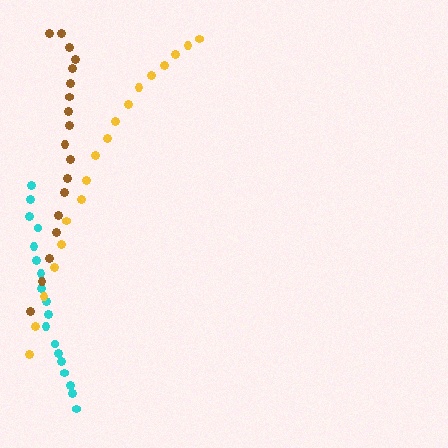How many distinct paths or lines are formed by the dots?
There are 3 distinct paths.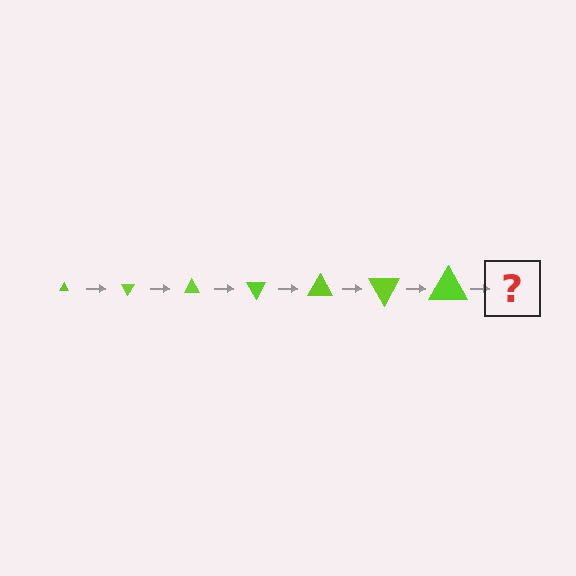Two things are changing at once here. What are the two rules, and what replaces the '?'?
The two rules are that the triangle grows larger each step and it rotates 60 degrees each step. The '?' should be a triangle, larger than the previous one and rotated 420 degrees from the start.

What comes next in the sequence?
The next element should be a triangle, larger than the previous one and rotated 420 degrees from the start.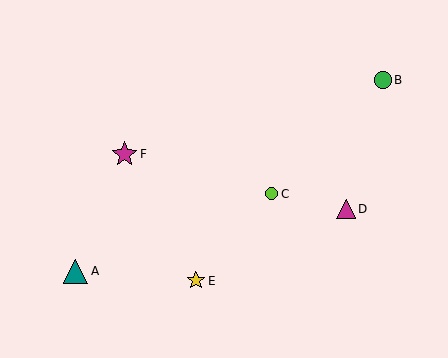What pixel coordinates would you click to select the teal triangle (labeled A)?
Click at (76, 271) to select the teal triangle A.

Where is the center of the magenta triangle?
The center of the magenta triangle is at (346, 209).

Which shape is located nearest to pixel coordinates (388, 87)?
The green circle (labeled B) at (383, 80) is nearest to that location.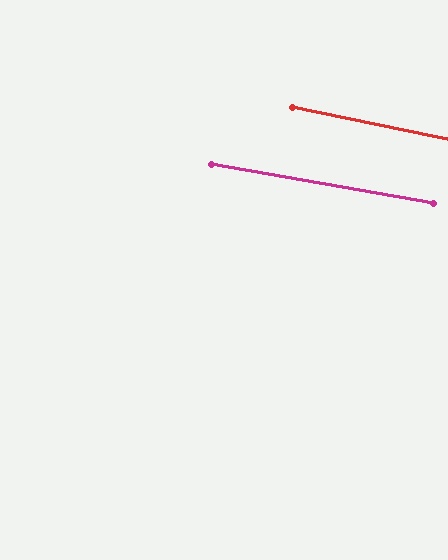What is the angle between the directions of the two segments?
Approximately 2 degrees.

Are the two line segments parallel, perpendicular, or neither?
Parallel — their directions differ by only 2.0°.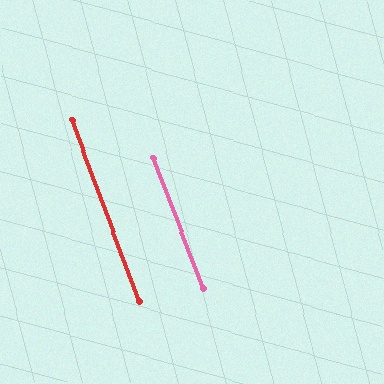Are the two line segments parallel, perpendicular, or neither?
Parallel — their directions differ by only 0.8°.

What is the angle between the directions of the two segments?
Approximately 1 degree.